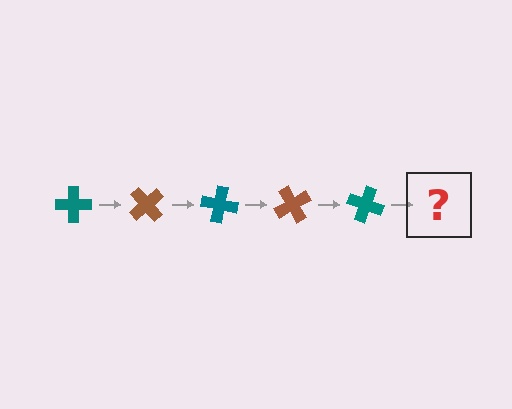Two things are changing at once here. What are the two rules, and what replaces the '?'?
The two rules are that it rotates 50 degrees each step and the color cycles through teal and brown. The '?' should be a brown cross, rotated 250 degrees from the start.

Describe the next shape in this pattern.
It should be a brown cross, rotated 250 degrees from the start.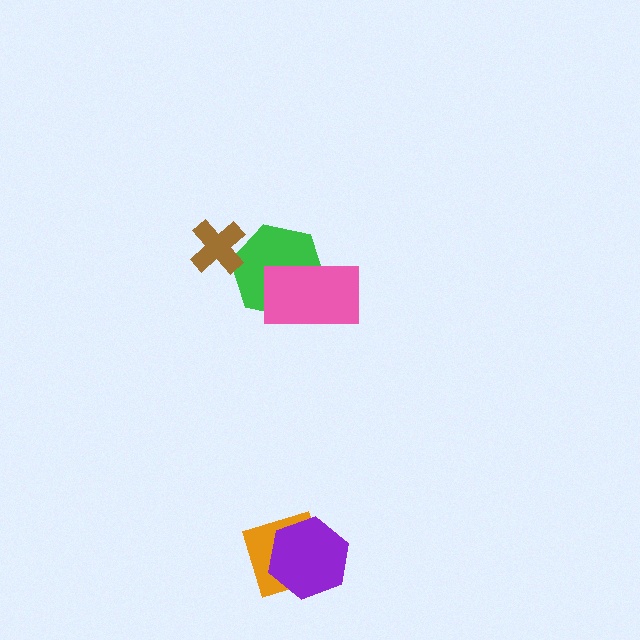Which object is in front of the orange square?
The purple hexagon is in front of the orange square.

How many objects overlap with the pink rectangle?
1 object overlaps with the pink rectangle.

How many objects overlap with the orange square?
1 object overlaps with the orange square.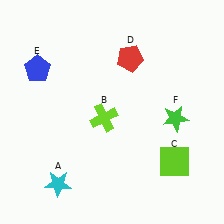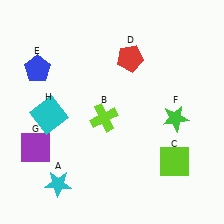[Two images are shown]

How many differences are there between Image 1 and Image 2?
There are 2 differences between the two images.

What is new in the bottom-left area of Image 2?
A purple square (G) was added in the bottom-left area of Image 2.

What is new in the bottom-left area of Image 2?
A cyan square (H) was added in the bottom-left area of Image 2.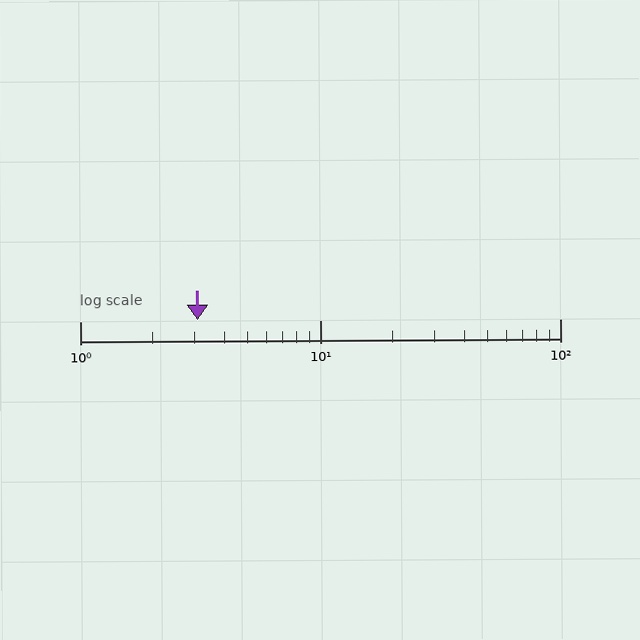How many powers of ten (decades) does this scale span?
The scale spans 2 decades, from 1 to 100.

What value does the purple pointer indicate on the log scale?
The pointer indicates approximately 3.1.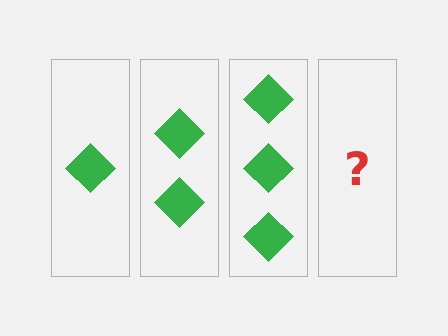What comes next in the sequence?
The next element should be 4 diamonds.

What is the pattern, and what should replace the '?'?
The pattern is that each step adds one more diamond. The '?' should be 4 diamonds.